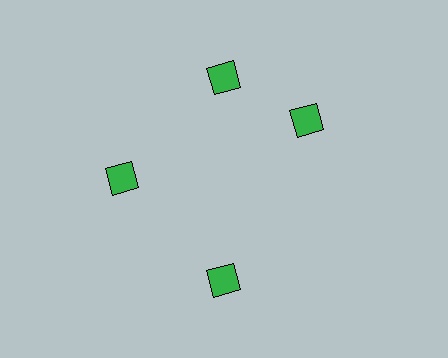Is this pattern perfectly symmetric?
No. The 4 green diamonds are arranged in a ring, but one element near the 3 o'clock position is rotated out of alignment along the ring, breaking the 4-fold rotational symmetry.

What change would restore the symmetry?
The symmetry would be restored by rotating it back into even spacing with its neighbors so that all 4 diamonds sit at equal angles and equal distance from the center.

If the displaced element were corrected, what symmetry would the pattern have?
It would have 4-fold rotational symmetry — the pattern would map onto itself every 90 degrees.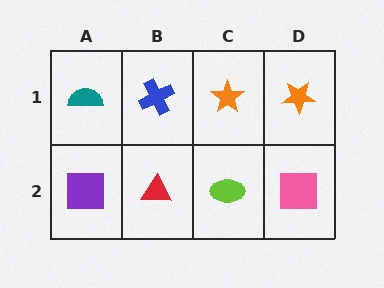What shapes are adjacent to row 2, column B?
A blue cross (row 1, column B), a purple square (row 2, column A), a lime ellipse (row 2, column C).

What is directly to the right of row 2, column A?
A red triangle.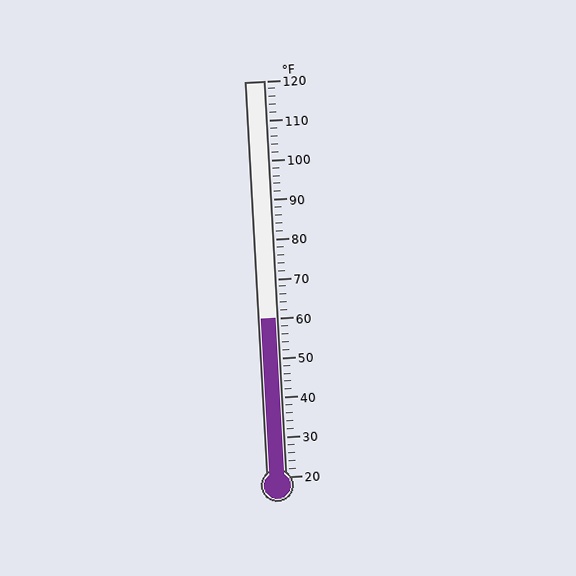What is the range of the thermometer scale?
The thermometer scale ranges from 20°F to 120°F.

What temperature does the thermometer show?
The thermometer shows approximately 60°F.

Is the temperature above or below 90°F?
The temperature is below 90°F.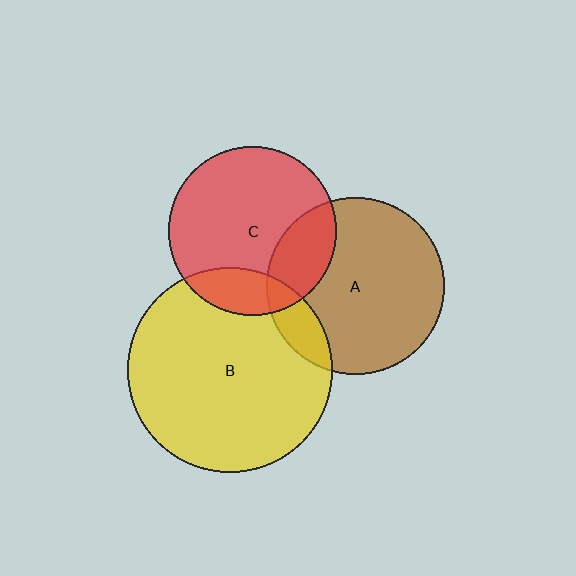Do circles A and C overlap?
Yes.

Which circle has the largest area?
Circle B (yellow).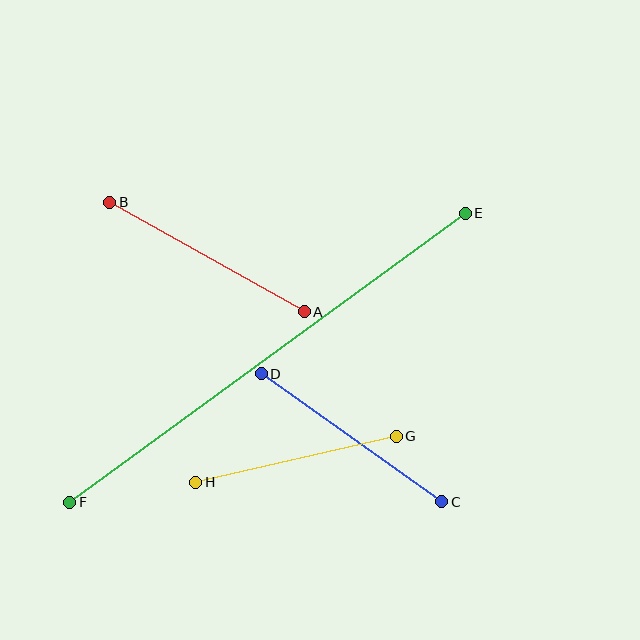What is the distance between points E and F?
The distance is approximately 490 pixels.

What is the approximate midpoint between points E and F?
The midpoint is at approximately (268, 358) pixels.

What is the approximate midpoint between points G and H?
The midpoint is at approximately (296, 459) pixels.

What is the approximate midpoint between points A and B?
The midpoint is at approximately (207, 257) pixels.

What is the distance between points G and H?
The distance is approximately 206 pixels.